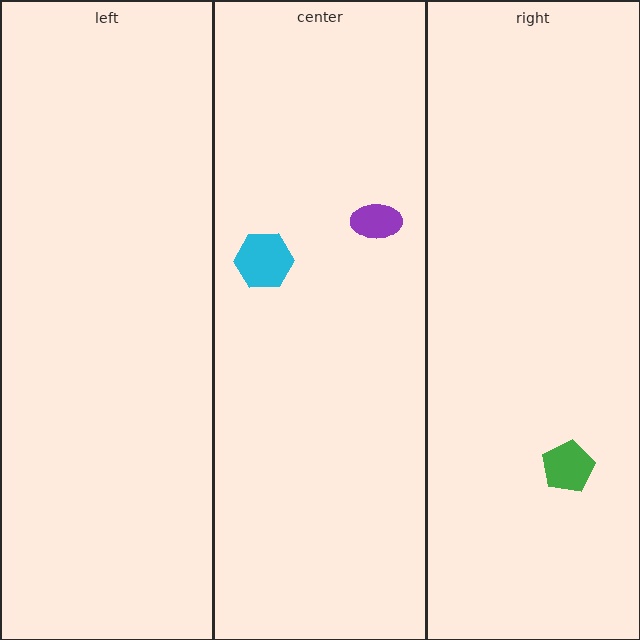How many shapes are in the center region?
2.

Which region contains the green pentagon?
The right region.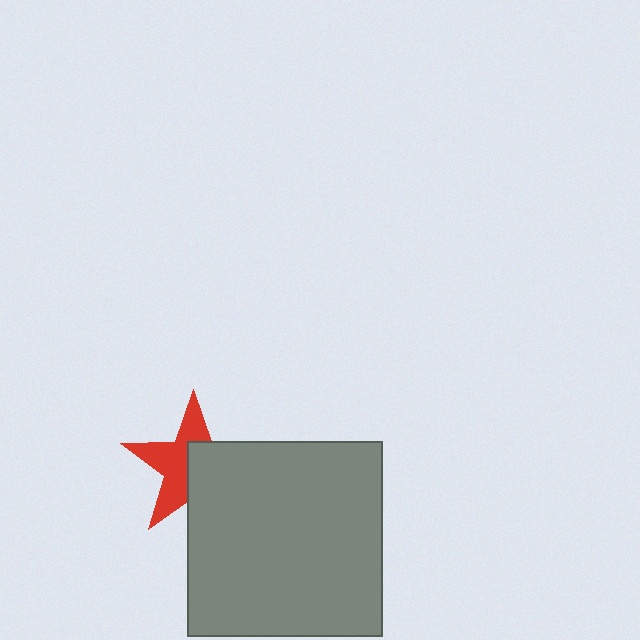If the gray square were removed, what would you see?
You would see the complete red star.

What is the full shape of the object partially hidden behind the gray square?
The partially hidden object is a red star.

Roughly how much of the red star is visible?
About half of it is visible (roughly 52%).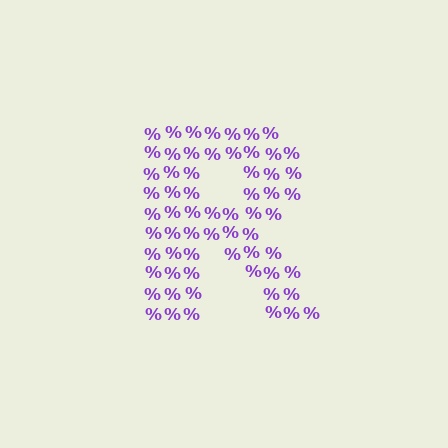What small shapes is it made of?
It is made of small percent signs.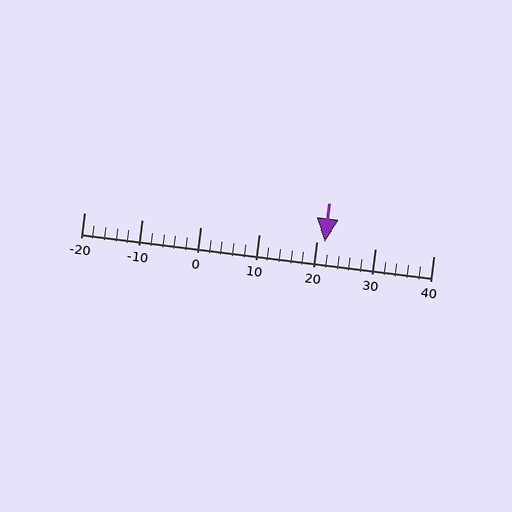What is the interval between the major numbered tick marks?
The major tick marks are spaced 10 units apart.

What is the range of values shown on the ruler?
The ruler shows values from -20 to 40.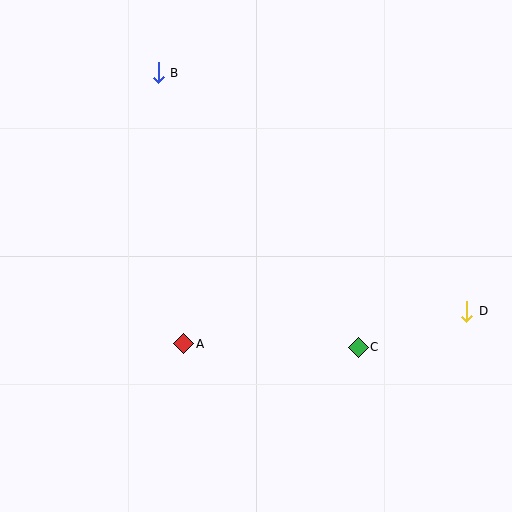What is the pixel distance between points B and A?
The distance between B and A is 273 pixels.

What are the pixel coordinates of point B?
Point B is at (158, 73).